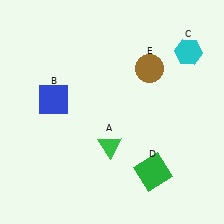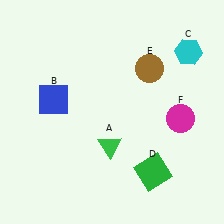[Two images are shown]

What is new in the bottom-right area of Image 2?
A magenta circle (F) was added in the bottom-right area of Image 2.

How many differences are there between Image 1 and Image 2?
There is 1 difference between the two images.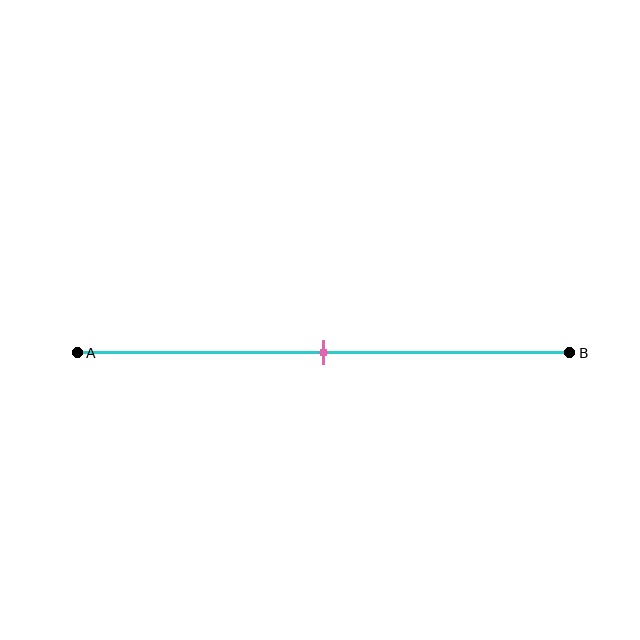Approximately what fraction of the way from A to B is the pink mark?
The pink mark is approximately 50% of the way from A to B.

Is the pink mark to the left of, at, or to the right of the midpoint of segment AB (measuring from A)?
The pink mark is approximately at the midpoint of segment AB.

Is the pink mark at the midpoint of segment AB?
Yes, the mark is approximately at the midpoint.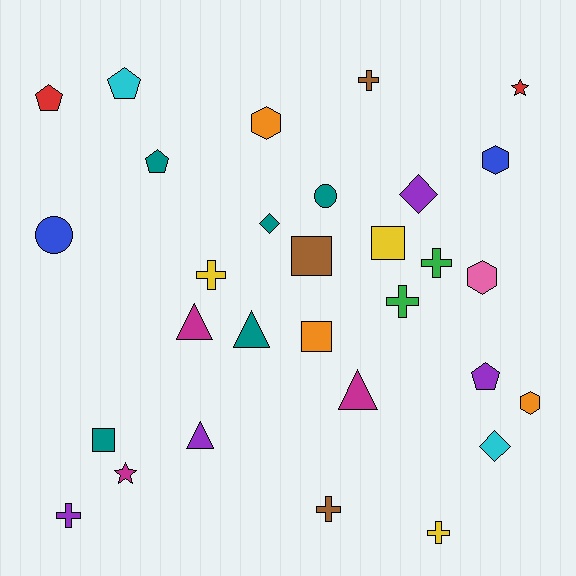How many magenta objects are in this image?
There are 3 magenta objects.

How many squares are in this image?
There are 4 squares.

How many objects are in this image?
There are 30 objects.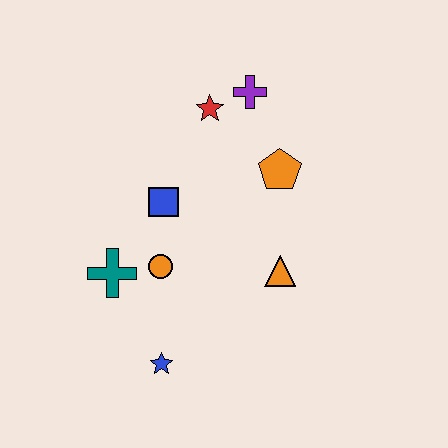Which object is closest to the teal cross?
The orange circle is closest to the teal cross.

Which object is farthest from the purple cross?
The blue star is farthest from the purple cross.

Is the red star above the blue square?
Yes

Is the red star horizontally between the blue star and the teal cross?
No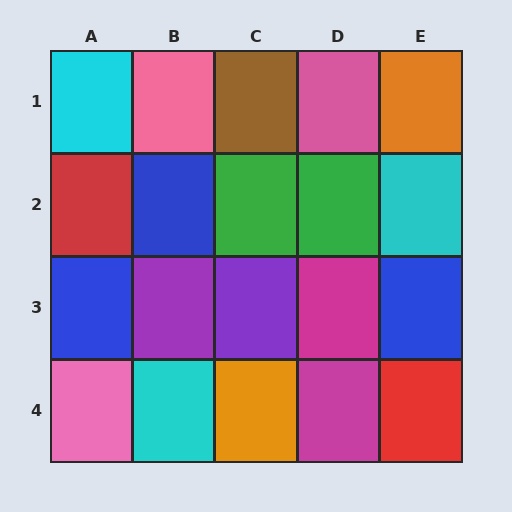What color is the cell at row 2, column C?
Green.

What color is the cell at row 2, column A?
Red.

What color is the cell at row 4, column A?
Pink.